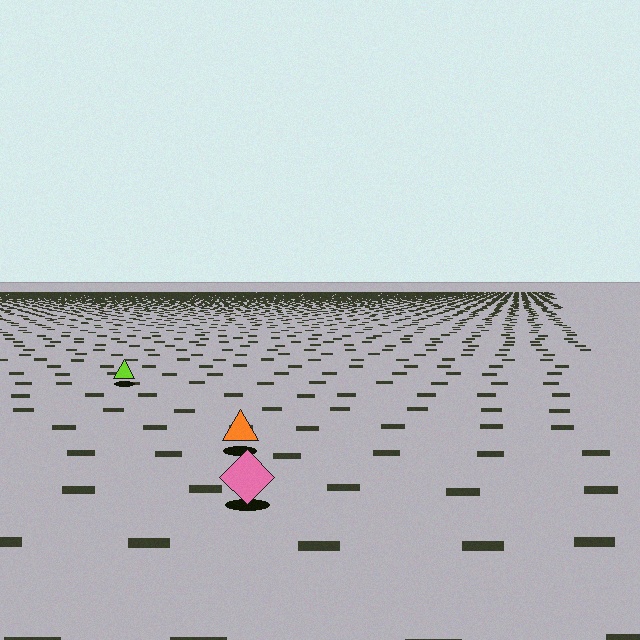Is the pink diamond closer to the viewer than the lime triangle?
Yes. The pink diamond is closer — you can tell from the texture gradient: the ground texture is coarser near it.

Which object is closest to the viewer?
The pink diamond is closest. The texture marks near it are larger and more spread out.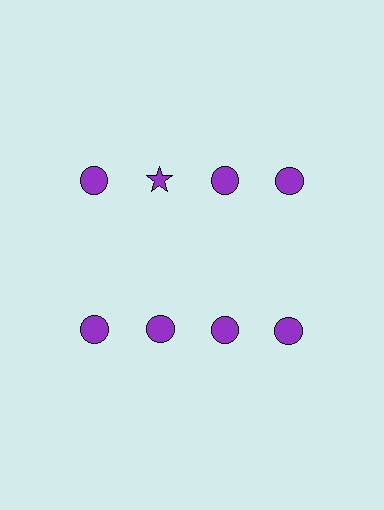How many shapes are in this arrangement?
There are 8 shapes arranged in a grid pattern.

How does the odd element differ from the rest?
It has a different shape: star instead of circle.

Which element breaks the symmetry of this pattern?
The purple star in the top row, second from left column breaks the symmetry. All other shapes are purple circles.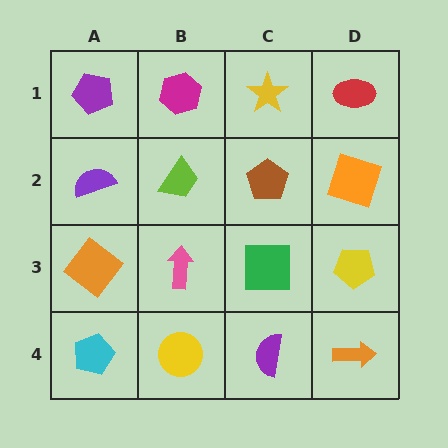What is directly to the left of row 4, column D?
A purple semicircle.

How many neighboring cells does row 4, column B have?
3.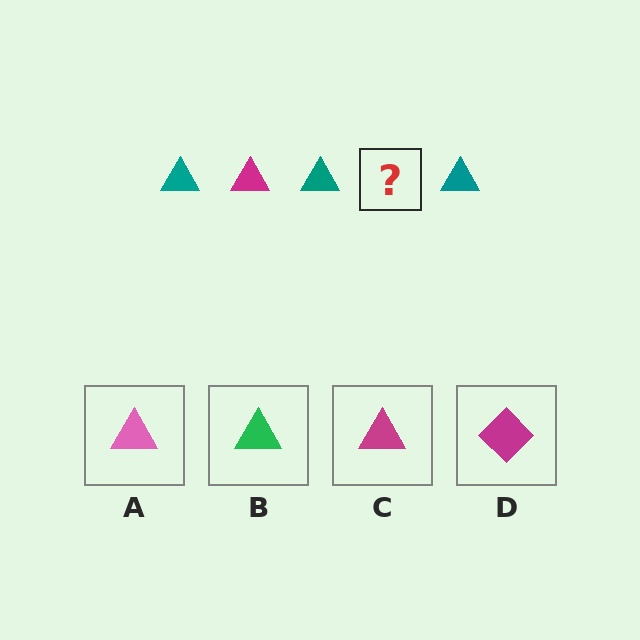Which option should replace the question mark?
Option C.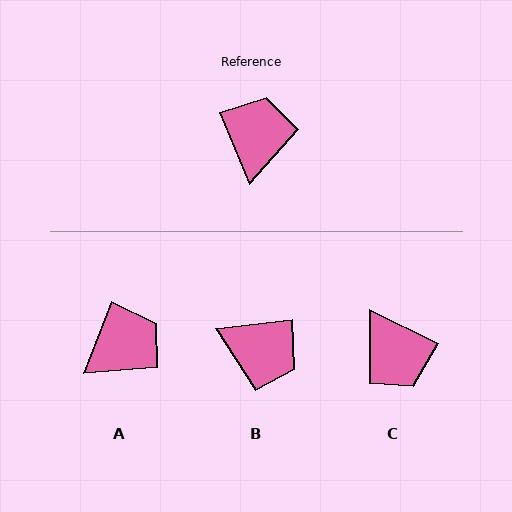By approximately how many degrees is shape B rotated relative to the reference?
Approximately 106 degrees clockwise.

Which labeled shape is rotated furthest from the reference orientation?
C, about 139 degrees away.